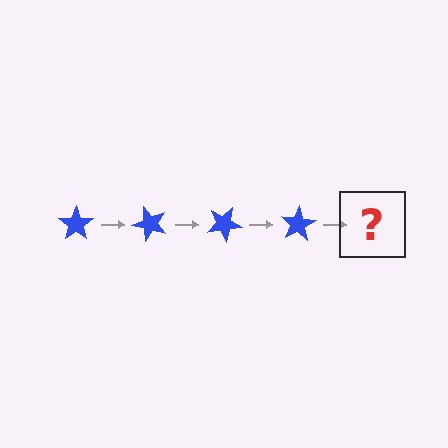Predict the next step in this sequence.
The next step is a blue star rotated 200 degrees.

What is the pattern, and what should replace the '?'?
The pattern is that the star rotates 50 degrees each step. The '?' should be a blue star rotated 200 degrees.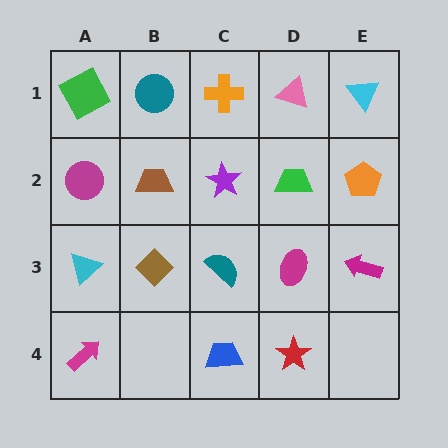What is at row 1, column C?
An orange cross.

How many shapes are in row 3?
5 shapes.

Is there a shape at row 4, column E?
No, that cell is empty.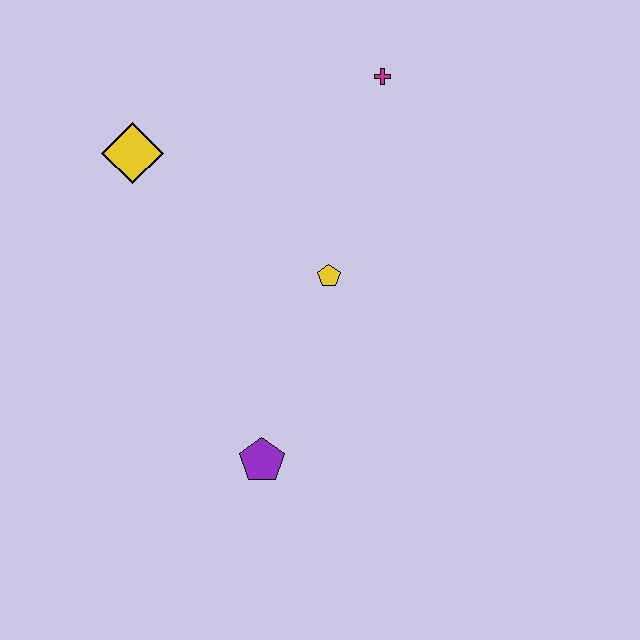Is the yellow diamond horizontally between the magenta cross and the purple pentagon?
No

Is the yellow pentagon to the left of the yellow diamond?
No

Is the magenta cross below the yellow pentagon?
No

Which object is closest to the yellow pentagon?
The purple pentagon is closest to the yellow pentagon.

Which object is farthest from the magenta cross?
The purple pentagon is farthest from the magenta cross.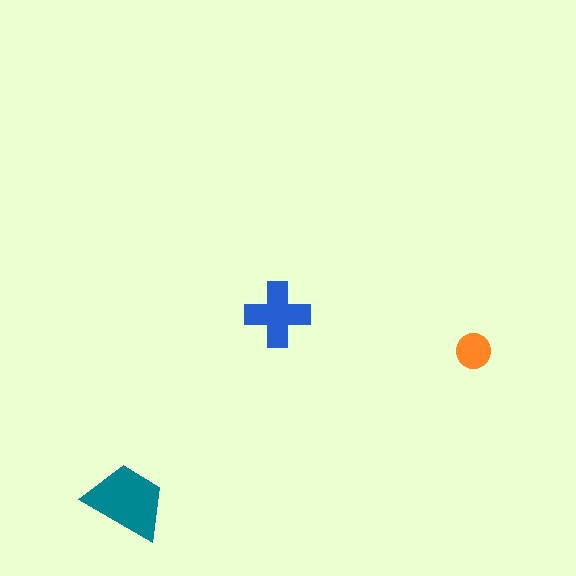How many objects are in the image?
There are 3 objects in the image.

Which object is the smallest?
The orange circle.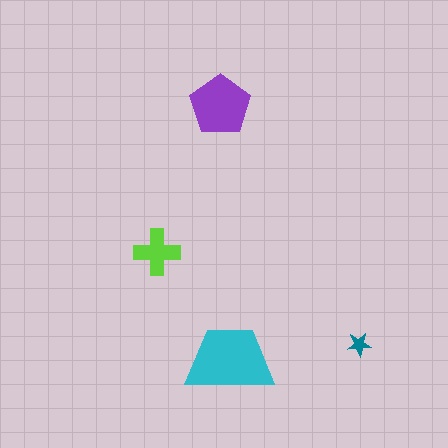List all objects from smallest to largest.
The teal star, the lime cross, the purple pentagon, the cyan trapezoid.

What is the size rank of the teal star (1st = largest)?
4th.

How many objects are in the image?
There are 4 objects in the image.